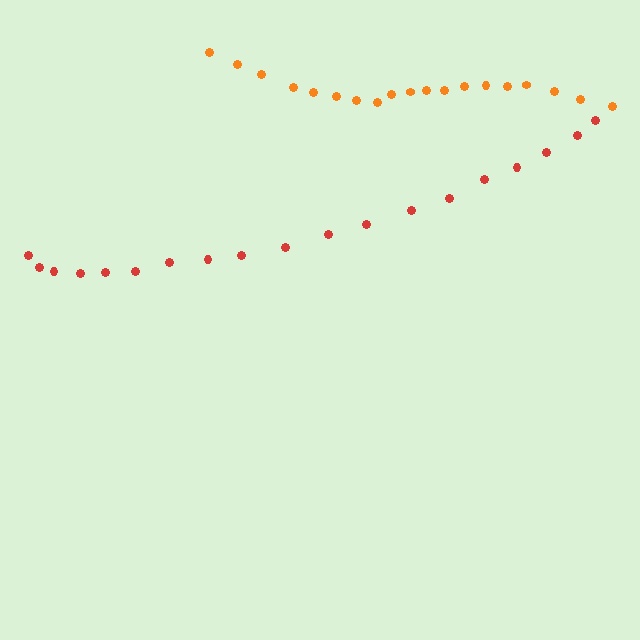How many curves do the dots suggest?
There are 2 distinct paths.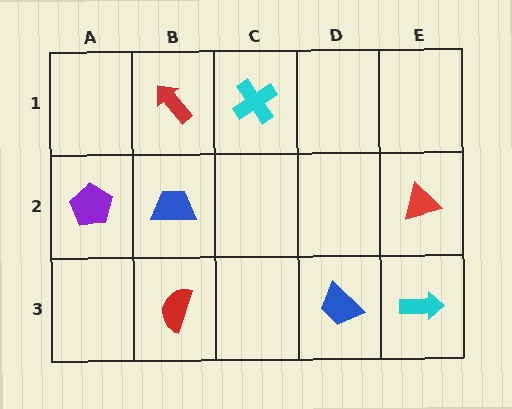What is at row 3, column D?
A blue trapezoid.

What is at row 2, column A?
A purple pentagon.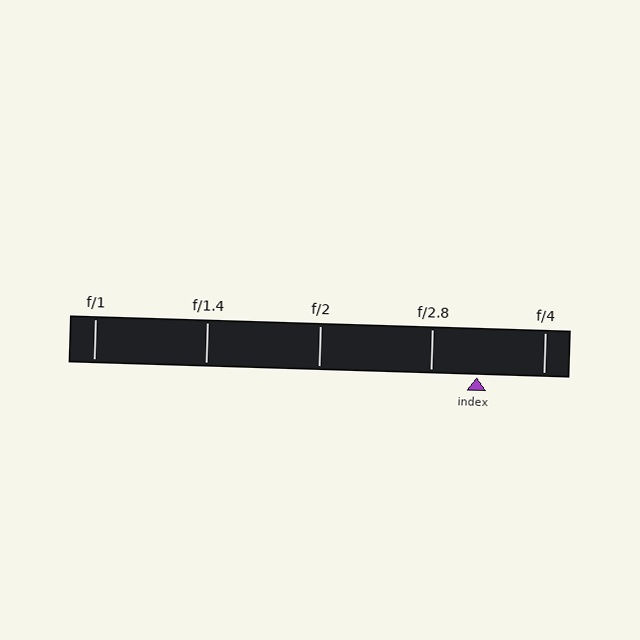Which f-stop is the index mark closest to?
The index mark is closest to f/2.8.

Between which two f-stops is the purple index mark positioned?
The index mark is between f/2.8 and f/4.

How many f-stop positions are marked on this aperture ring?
There are 5 f-stop positions marked.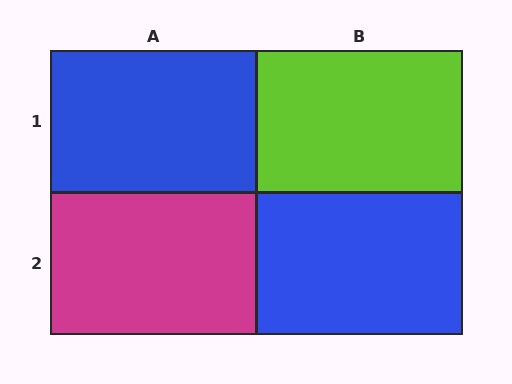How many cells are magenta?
1 cell is magenta.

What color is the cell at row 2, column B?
Blue.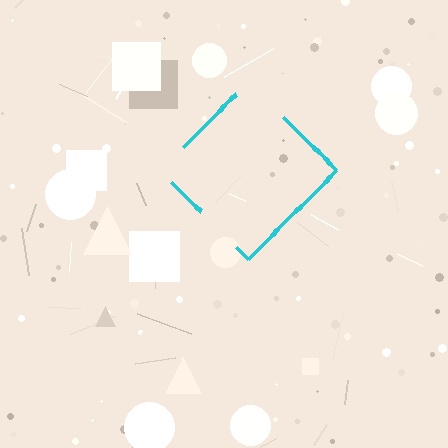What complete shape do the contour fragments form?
The contour fragments form a diamond.